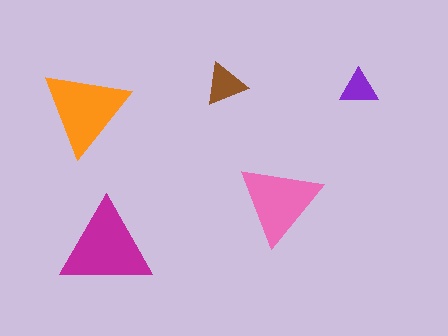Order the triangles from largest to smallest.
the magenta one, the orange one, the pink one, the brown one, the purple one.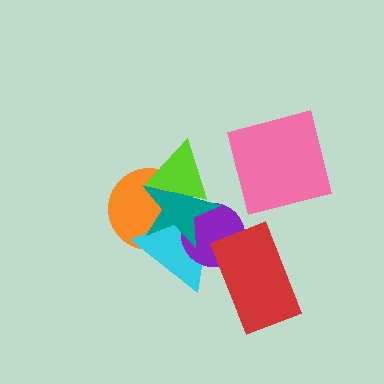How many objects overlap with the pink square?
0 objects overlap with the pink square.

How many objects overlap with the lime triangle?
3 objects overlap with the lime triangle.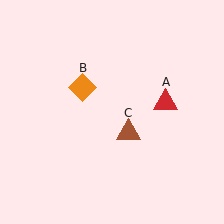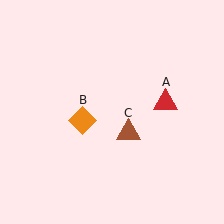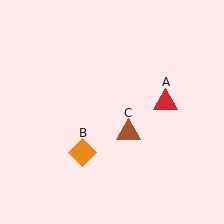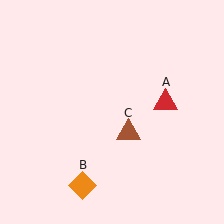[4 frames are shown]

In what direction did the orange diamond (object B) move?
The orange diamond (object B) moved down.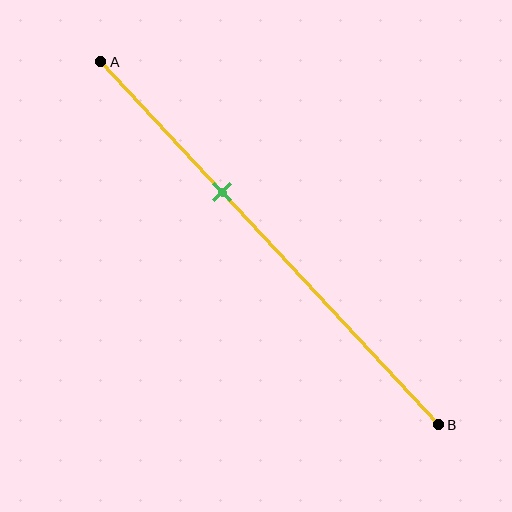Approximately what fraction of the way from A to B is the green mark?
The green mark is approximately 35% of the way from A to B.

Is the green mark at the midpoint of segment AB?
No, the mark is at about 35% from A, not at the 50% midpoint.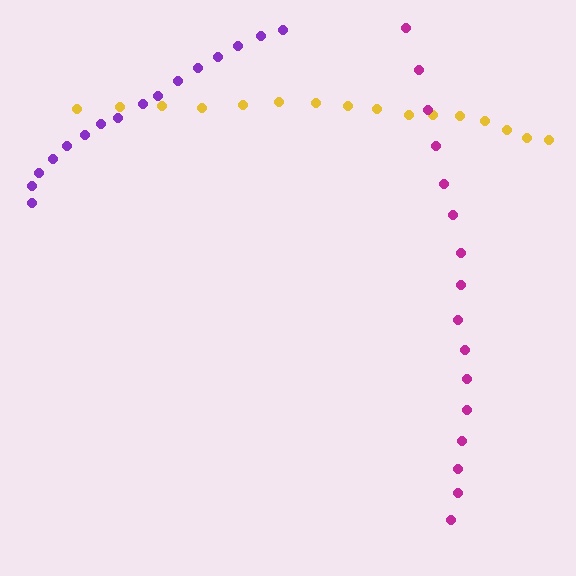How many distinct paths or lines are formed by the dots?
There are 3 distinct paths.